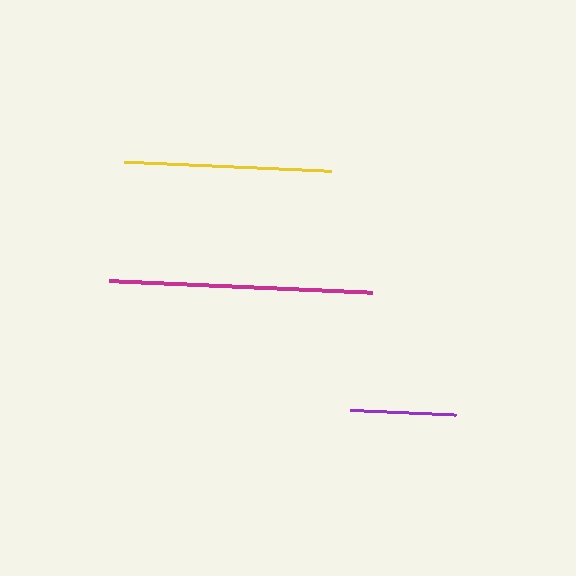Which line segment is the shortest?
The purple line is the shortest at approximately 106 pixels.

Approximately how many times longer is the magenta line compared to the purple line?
The magenta line is approximately 2.5 times the length of the purple line.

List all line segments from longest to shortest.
From longest to shortest: magenta, yellow, purple.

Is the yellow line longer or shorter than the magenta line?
The magenta line is longer than the yellow line.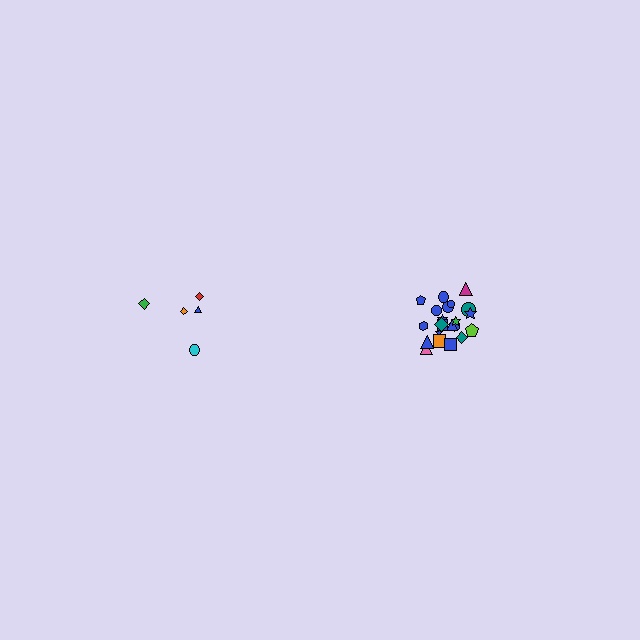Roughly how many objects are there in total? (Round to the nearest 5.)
Roughly 25 objects in total.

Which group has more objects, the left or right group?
The right group.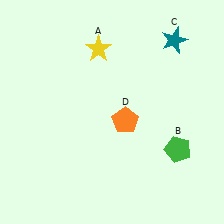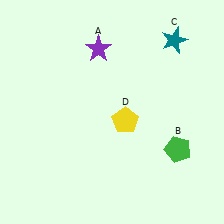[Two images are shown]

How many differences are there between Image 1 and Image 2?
There are 2 differences between the two images.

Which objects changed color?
A changed from yellow to purple. D changed from orange to yellow.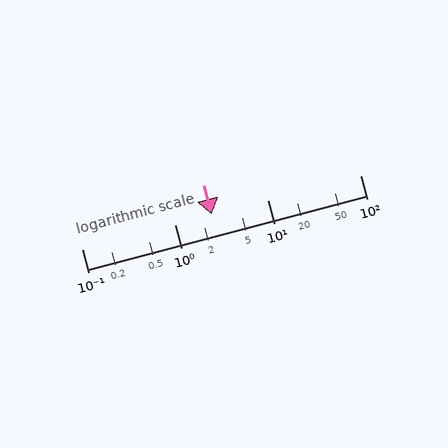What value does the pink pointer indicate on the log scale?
The pointer indicates approximately 2.5.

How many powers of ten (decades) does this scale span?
The scale spans 3 decades, from 0.1 to 100.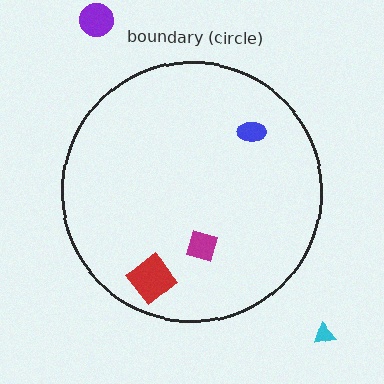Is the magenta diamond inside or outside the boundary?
Inside.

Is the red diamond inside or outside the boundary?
Inside.